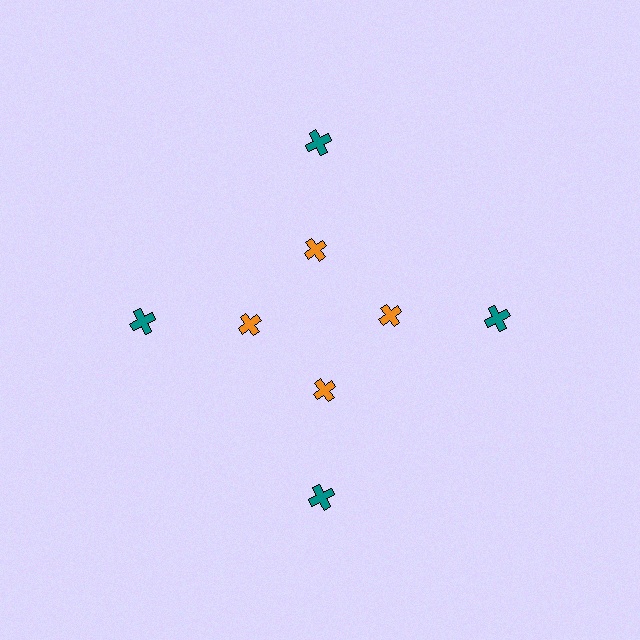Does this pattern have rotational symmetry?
Yes, this pattern has 4-fold rotational symmetry. It looks the same after rotating 90 degrees around the center.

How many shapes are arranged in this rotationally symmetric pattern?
There are 8 shapes, arranged in 4 groups of 2.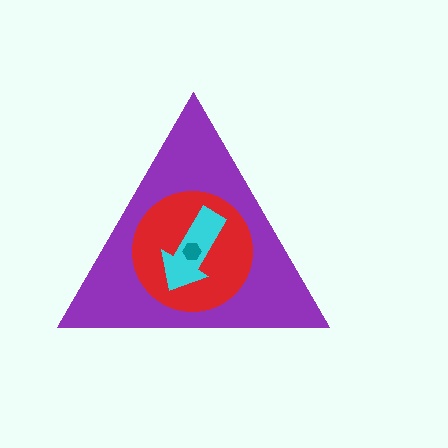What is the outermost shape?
The purple triangle.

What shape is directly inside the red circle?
The cyan arrow.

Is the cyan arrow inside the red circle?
Yes.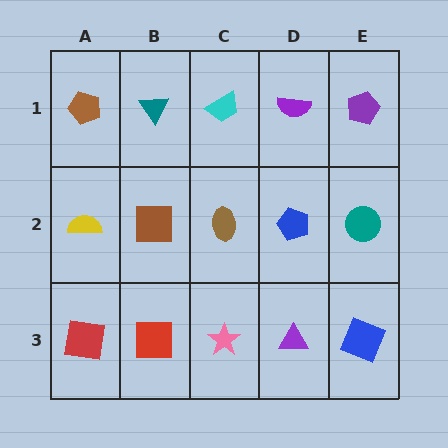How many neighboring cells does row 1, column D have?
3.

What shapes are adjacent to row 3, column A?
A yellow semicircle (row 2, column A), a red square (row 3, column B).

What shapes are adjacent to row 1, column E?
A teal circle (row 2, column E), a purple semicircle (row 1, column D).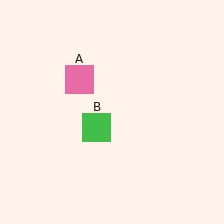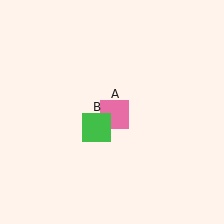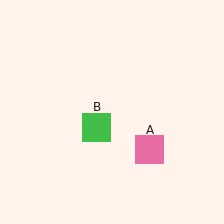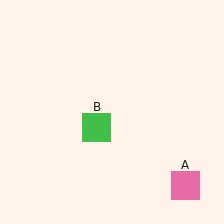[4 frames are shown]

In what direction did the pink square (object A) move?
The pink square (object A) moved down and to the right.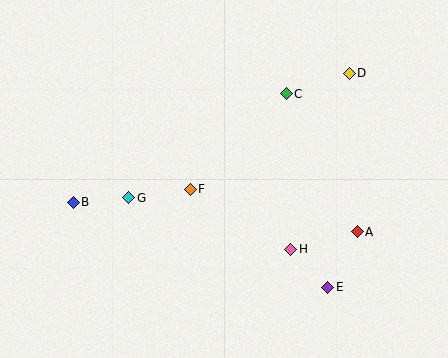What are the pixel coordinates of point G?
Point G is at (129, 198).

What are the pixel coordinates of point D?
Point D is at (349, 73).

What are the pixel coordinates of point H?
Point H is at (291, 249).